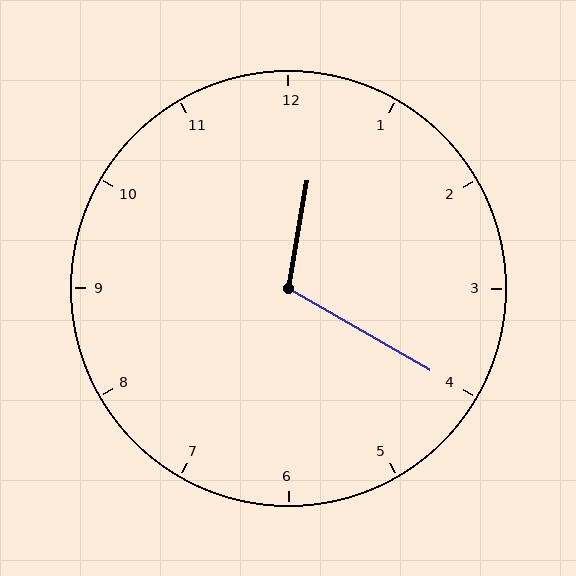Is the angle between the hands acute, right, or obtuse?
It is obtuse.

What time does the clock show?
12:20.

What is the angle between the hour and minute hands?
Approximately 110 degrees.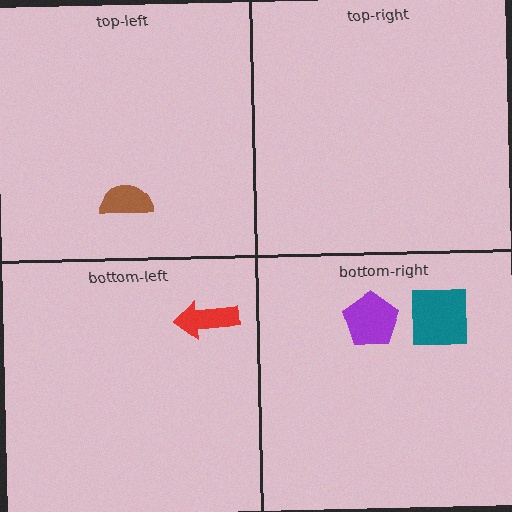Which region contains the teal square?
The bottom-right region.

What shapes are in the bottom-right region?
The purple pentagon, the teal square.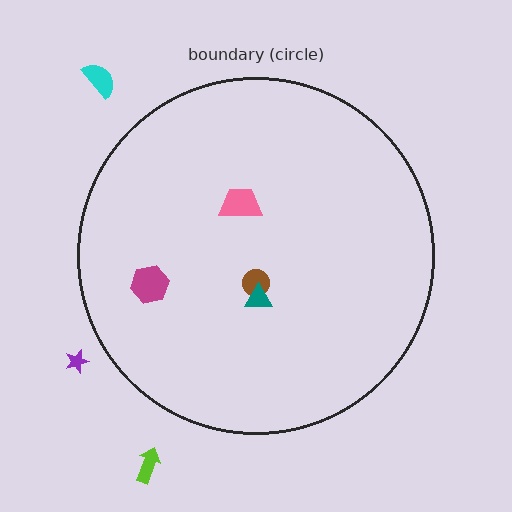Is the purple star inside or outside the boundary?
Outside.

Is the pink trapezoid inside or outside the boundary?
Inside.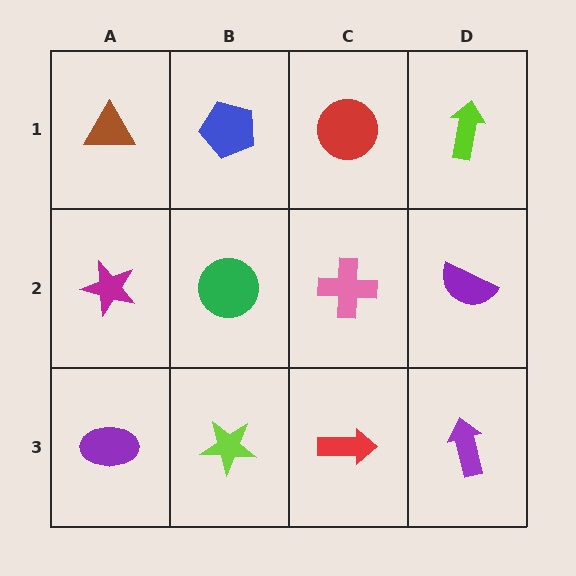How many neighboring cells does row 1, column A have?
2.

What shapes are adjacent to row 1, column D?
A purple semicircle (row 2, column D), a red circle (row 1, column C).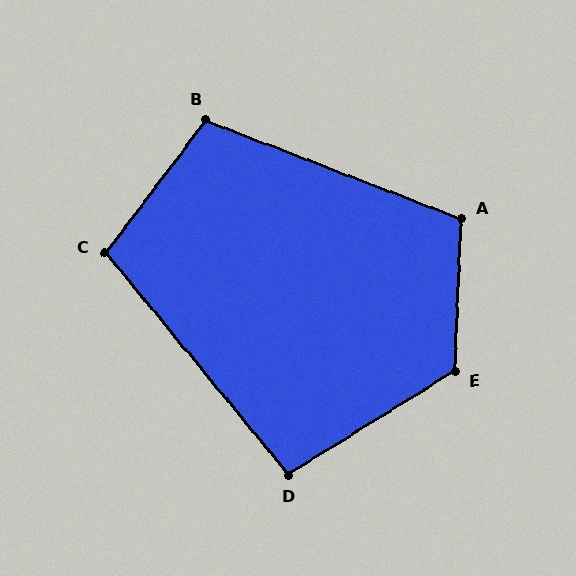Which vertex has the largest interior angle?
E, at approximately 124 degrees.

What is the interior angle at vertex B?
Approximately 106 degrees (obtuse).